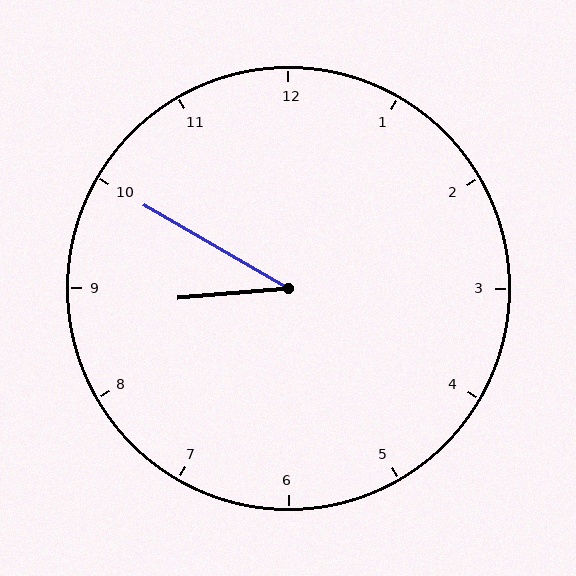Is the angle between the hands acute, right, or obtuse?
It is acute.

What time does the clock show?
8:50.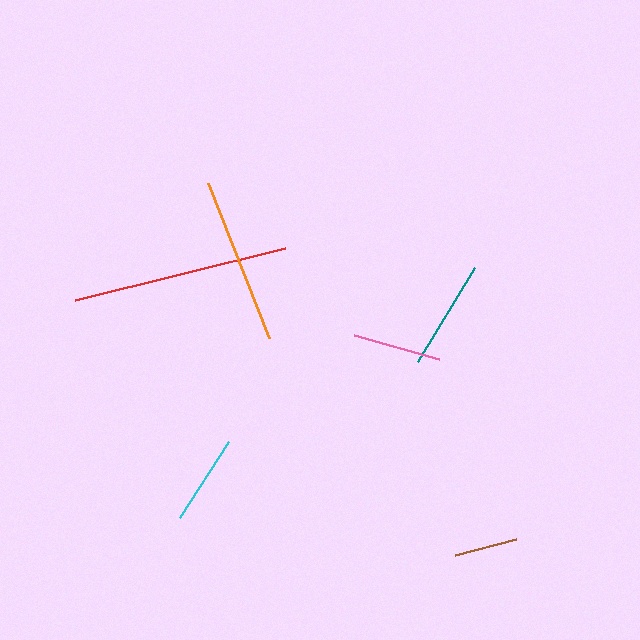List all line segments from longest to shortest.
From longest to shortest: red, orange, teal, cyan, pink, brown.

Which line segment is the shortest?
The brown line is the shortest at approximately 63 pixels.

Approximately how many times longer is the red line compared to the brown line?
The red line is approximately 3.4 times the length of the brown line.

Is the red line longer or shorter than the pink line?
The red line is longer than the pink line.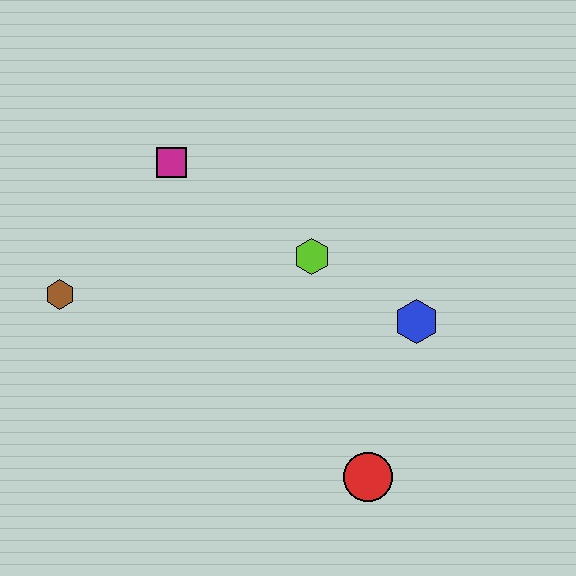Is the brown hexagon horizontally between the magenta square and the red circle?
No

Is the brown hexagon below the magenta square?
Yes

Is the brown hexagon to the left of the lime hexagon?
Yes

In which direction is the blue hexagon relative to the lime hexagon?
The blue hexagon is to the right of the lime hexagon.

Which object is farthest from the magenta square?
The red circle is farthest from the magenta square.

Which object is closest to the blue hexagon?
The lime hexagon is closest to the blue hexagon.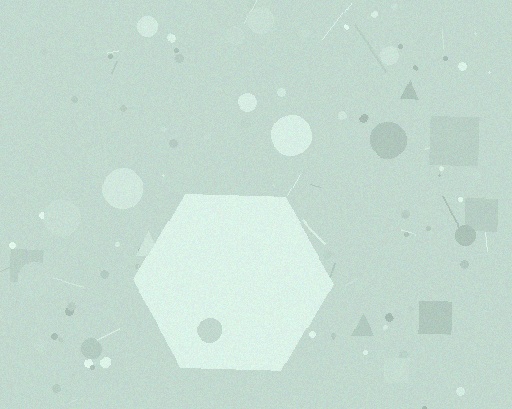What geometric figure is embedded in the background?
A hexagon is embedded in the background.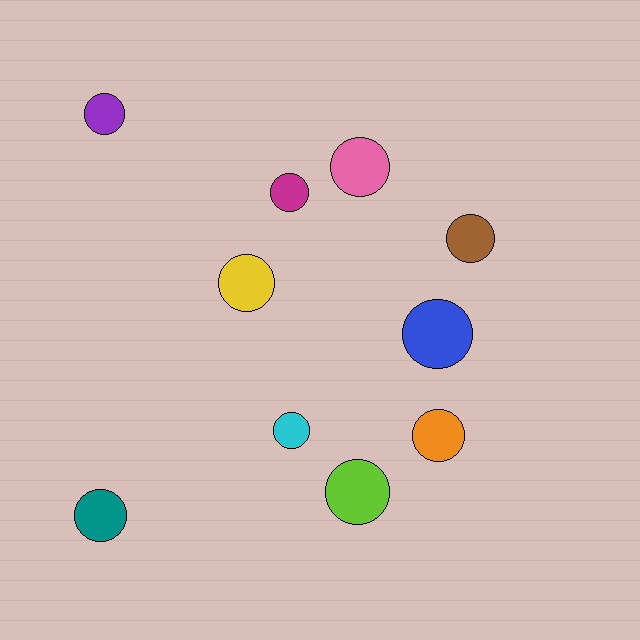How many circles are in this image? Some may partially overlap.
There are 10 circles.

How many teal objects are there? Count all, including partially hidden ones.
There is 1 teal object.